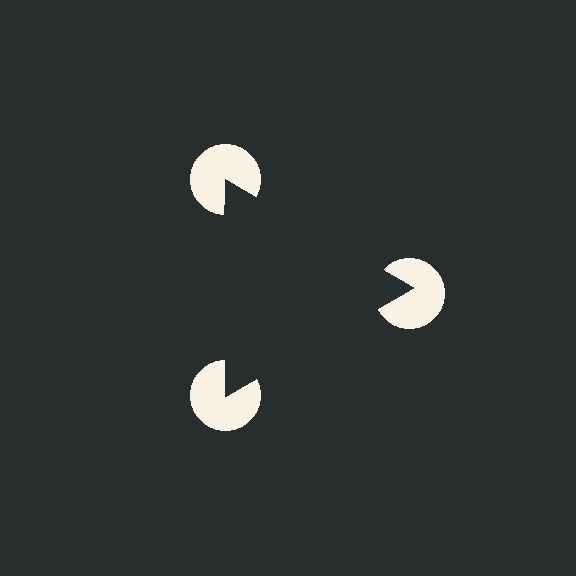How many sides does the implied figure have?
3 sides.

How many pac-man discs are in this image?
There are 3 — one at each vertex of the illusory triangle.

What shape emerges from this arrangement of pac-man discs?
An illusory triangle — its edges are inferred from the aligned wedge cuts in the pac-man discs, not physically drawn.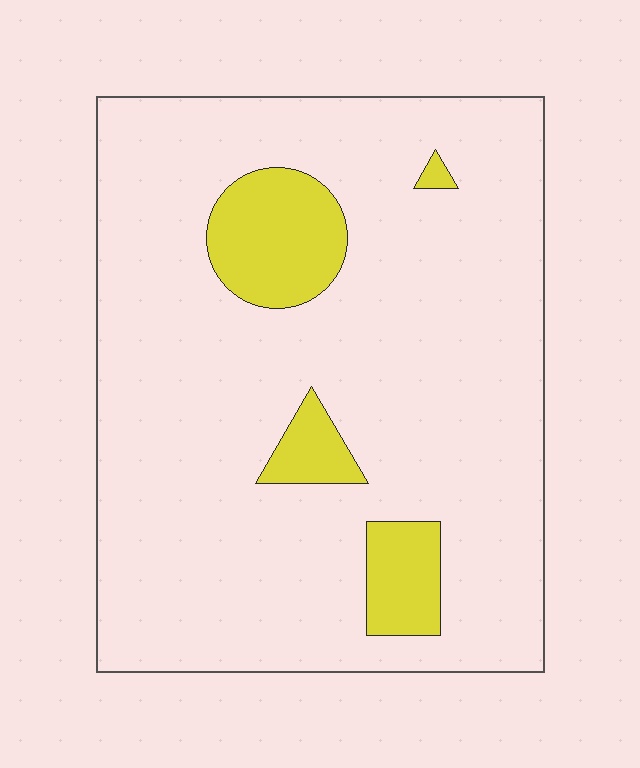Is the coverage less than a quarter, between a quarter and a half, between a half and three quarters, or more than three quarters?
Less than a quarter.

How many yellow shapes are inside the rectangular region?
4.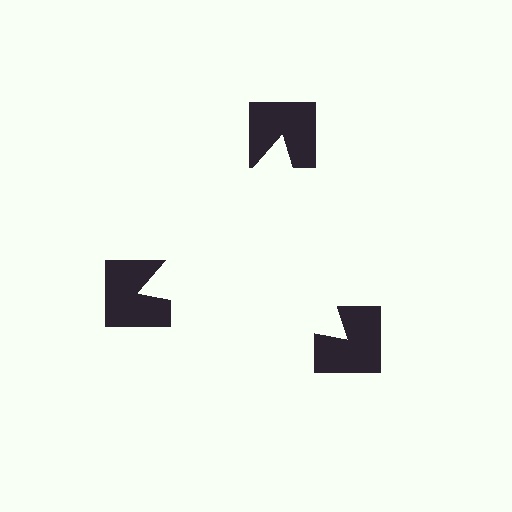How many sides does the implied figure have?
3 sides.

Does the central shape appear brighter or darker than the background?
It typically appears slightly brighter than the background, even though no actual brightness change is drawn.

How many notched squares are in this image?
There are 3 — one at each vertex of the illusory triangle.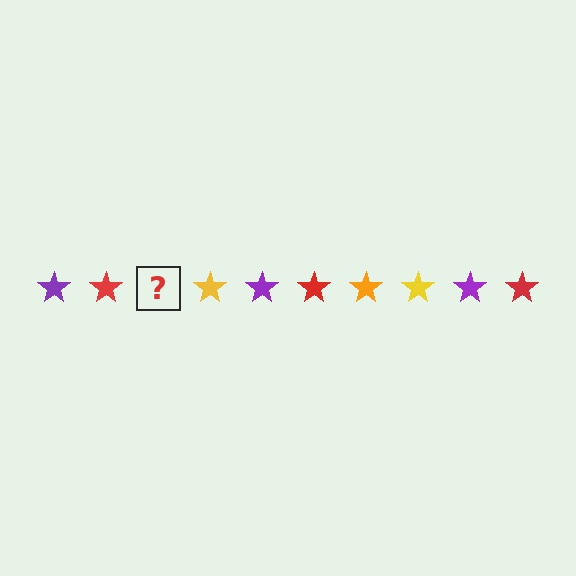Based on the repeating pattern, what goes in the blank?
The blank should be an orange star.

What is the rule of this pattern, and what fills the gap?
The rule is that the pattern cycles through purple, red, orange, yellow stars. The gap should be filled with an orange star.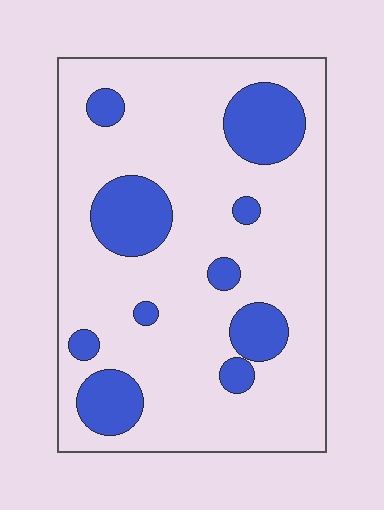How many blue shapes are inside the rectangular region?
10.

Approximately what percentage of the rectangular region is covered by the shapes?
Approximately 20%.